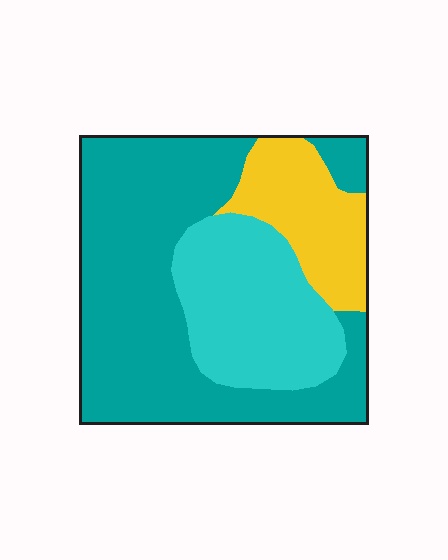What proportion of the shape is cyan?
Cyan covers about 25% of the shape.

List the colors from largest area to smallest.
From largest to smallest: teal, cyan, yellow.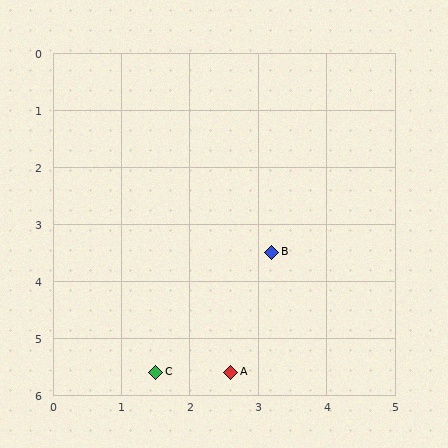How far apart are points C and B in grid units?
Points C and B are about 2.7 grid units apart.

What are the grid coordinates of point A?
Point A is at approximately (2.6, 5.6).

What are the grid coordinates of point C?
Point C is at approximately (1.5, 5.6).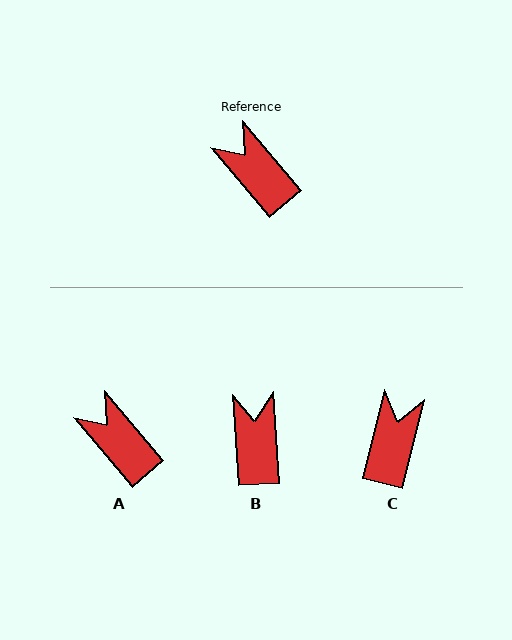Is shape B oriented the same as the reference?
No, it is off by about 36 degrees.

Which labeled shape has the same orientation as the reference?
A.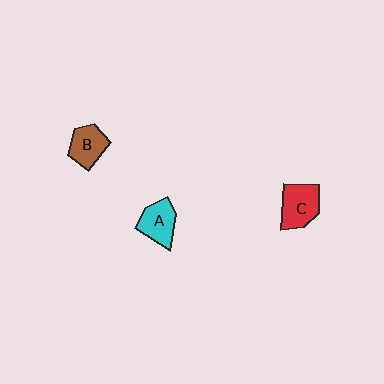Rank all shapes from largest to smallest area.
From largest to smallest: C (red), A (cyan), B (brown).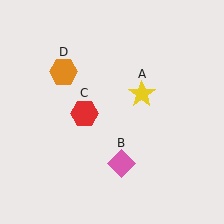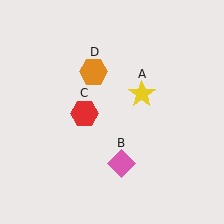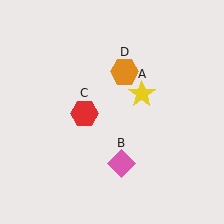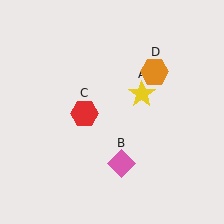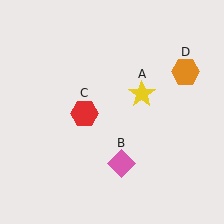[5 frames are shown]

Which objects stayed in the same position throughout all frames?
Yellow star (object A) and pink diamond (object B) and red hexagon (object C) remained stationary.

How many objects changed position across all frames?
1 object changed position: orange hexagon (object D).